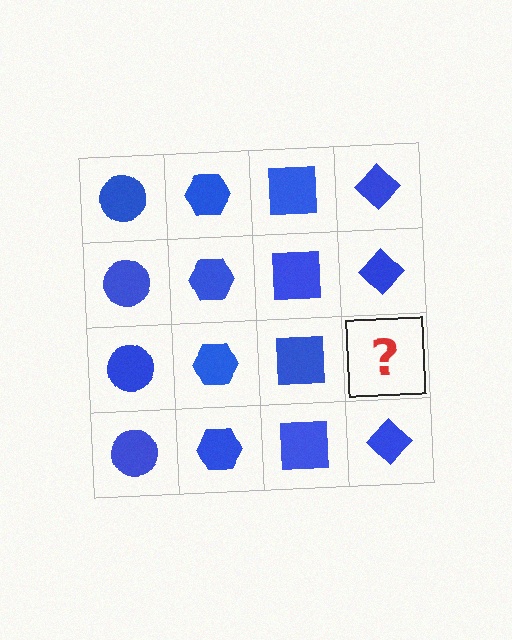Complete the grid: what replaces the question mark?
The question mark should be replaced with a blue diamond.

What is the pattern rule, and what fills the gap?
The rule is that each column has a consistent shape. The gap should be filled with a blue diamond.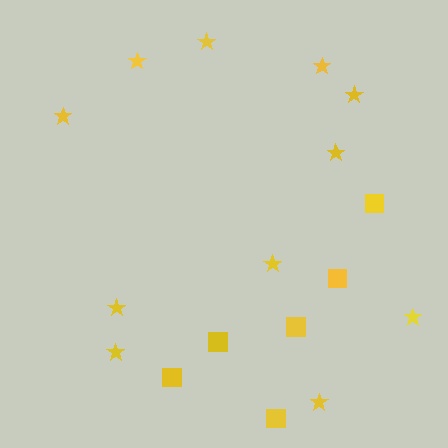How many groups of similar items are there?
There are 2 groups: one group of stars (11) and one group of squares (6).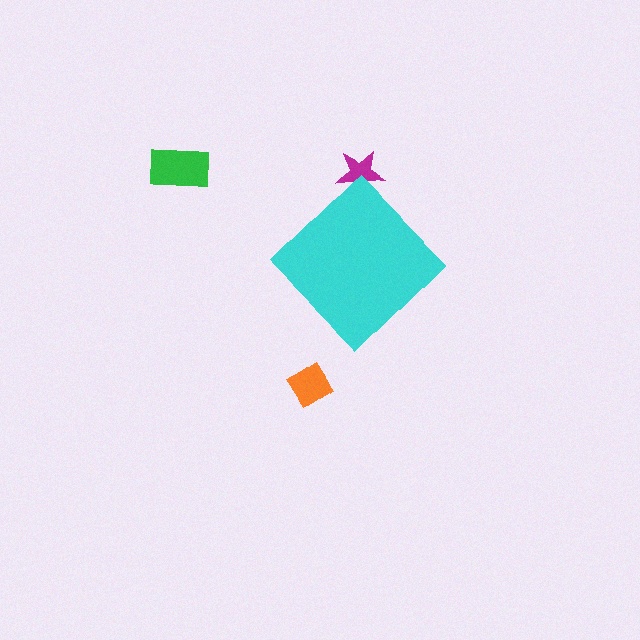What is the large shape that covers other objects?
A cyan diamond.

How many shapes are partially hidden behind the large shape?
1 shape is partially hidden.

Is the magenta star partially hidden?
Yes, the magenta star is partially hidden behind the cyan diamond.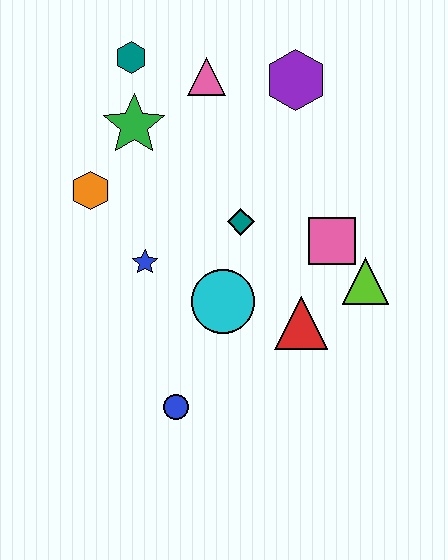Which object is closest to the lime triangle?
The pink square is closest to the lime triangle.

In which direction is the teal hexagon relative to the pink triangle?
The teal hexagon is to the left of the pink triangle.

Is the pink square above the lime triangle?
Yes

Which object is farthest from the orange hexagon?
The lime triangle is farthest from the orange hexagon.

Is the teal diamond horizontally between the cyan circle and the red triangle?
Yes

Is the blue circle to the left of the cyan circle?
Yes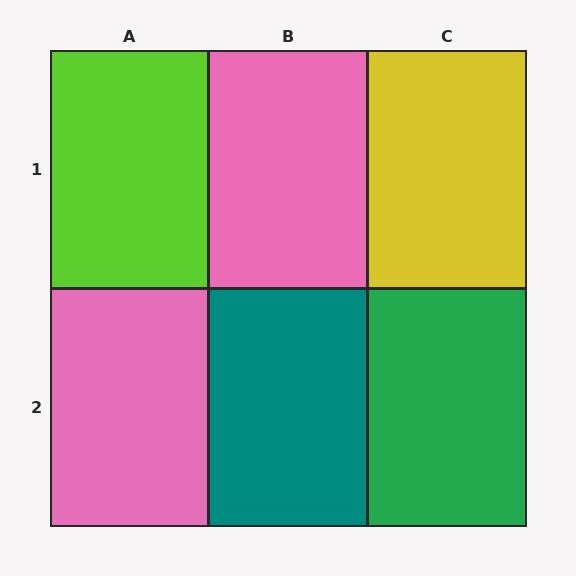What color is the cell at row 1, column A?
Lime.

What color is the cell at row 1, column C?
Yellow.